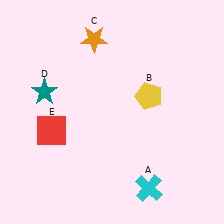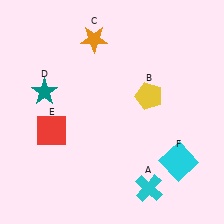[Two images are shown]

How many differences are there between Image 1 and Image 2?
There is 1 difference between the two images.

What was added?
A cyan square (F) was added in Image 2.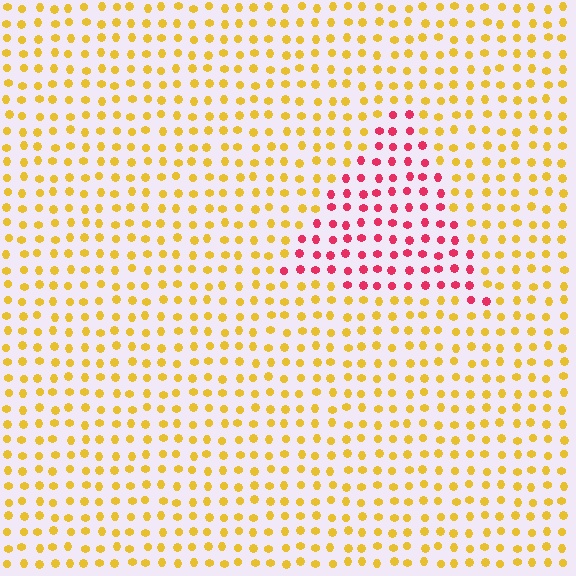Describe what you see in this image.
The image is filled with small yellow elements in a uniform arrangement. A triangle-shaped region is visible where the elements are tinted to a slightly different hue, forming a subtle color boundary.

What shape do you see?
I see a triangle.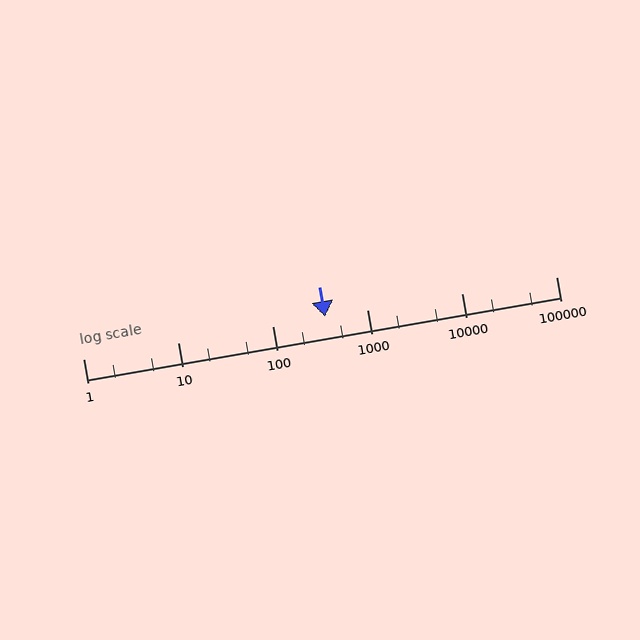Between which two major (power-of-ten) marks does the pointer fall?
The pointer is between 100 and 1000.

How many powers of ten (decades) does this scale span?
The scale spans 5 decades, from 1 to 100000.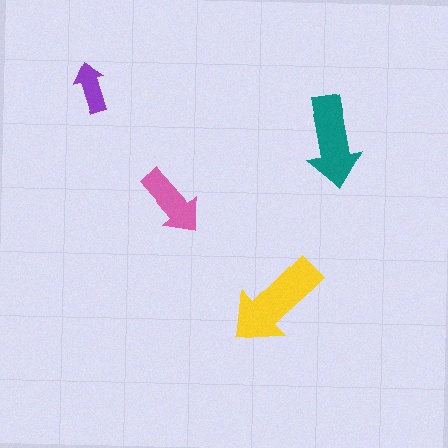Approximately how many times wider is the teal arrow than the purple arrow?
About 2 times wider.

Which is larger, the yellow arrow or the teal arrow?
The yellow one.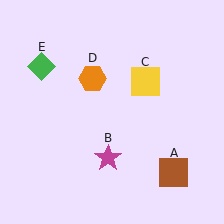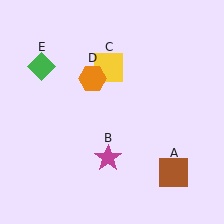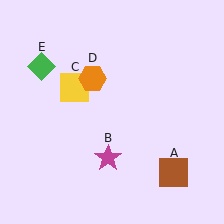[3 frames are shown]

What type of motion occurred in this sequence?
The yellow square (object C) rotated counterclockwise around the center of the scene.